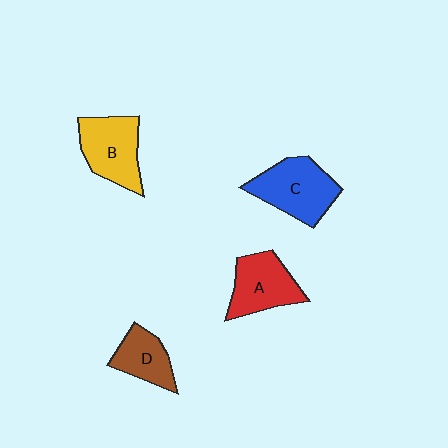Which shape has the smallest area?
Shape D (brown).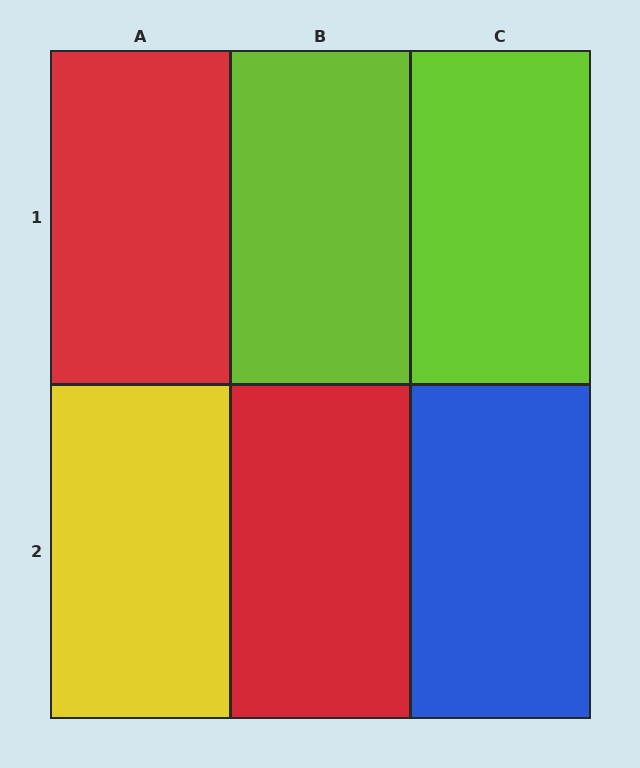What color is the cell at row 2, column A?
Yellow.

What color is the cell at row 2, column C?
Blue.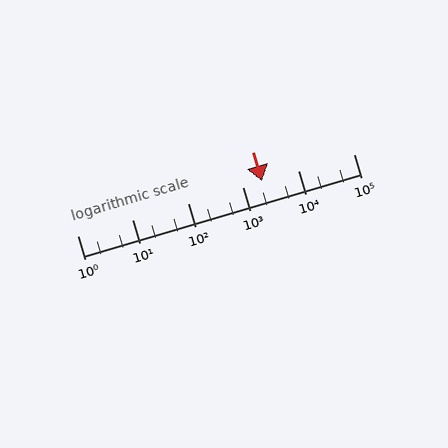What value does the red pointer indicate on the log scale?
The pointer indicates approximately 2200.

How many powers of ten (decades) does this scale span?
The scale spans 5 decades, from 1 to 100000.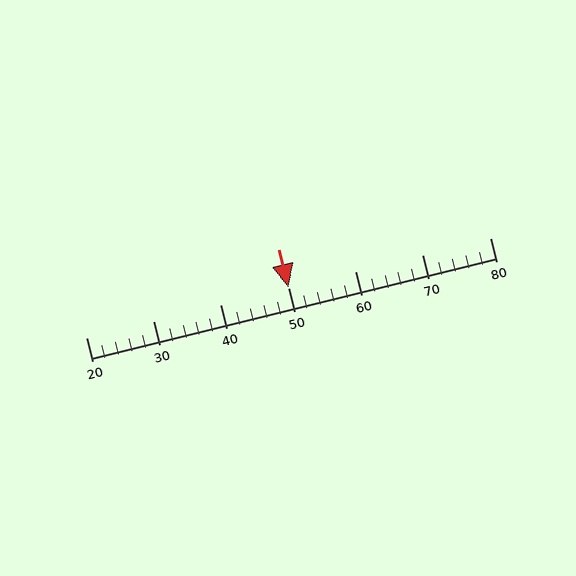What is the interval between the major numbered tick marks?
The major tick marks are spaced 10 units apart.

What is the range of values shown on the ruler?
The ruler shows values from 20 to 80.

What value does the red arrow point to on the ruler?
The red arrow points to approximately 50.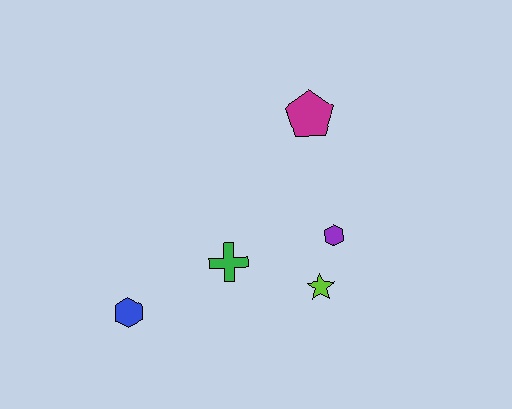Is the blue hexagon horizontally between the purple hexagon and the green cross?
No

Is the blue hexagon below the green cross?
Yes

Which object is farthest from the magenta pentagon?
The blue hexagon is farthest from the magenta pentagon.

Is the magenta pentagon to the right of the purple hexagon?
No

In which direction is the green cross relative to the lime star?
The green cross is to the left of the lime star.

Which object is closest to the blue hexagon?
The green cross is closest to the blue hexagon.